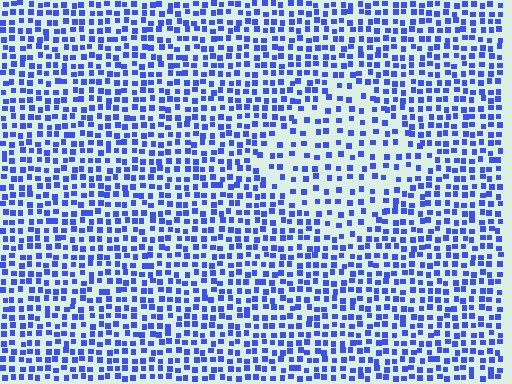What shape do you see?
I see a diamond.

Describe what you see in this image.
The image contains small blue elements arranged at two different densities. A diamond-shaped region is visible where the elements are less densely packed than the surrounding area.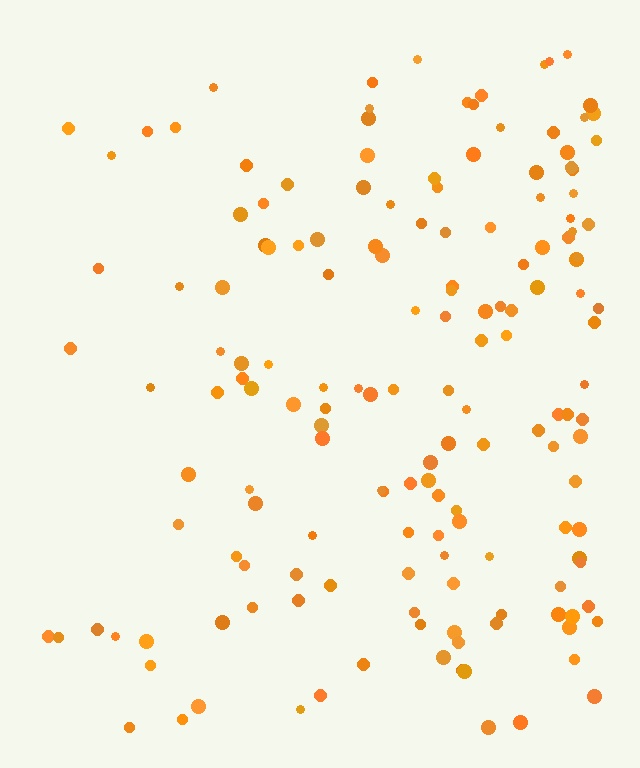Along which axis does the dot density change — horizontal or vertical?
Horizontal.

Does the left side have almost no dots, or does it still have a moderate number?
Still a moderate number, just noticeably fewer than the right.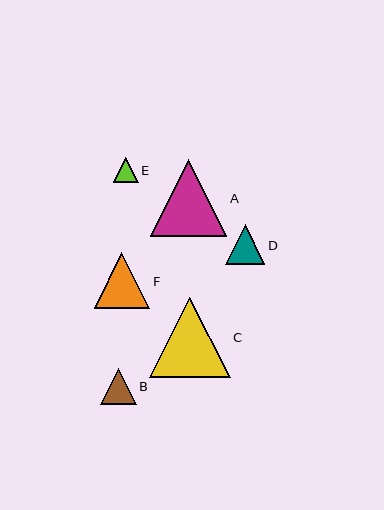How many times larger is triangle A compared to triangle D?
Triangle A is approximately 2.0 times the size of triangle D.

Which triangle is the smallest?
Triangle E is the smallest with a size of approximately 25 pixels.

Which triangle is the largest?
Triangle C is the largest with a size of approximately 80 pixels.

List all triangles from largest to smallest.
From largest to smallest: C, A, F, D, B, E.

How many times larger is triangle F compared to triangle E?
Triangle F is approximately 2.2 times the size of triangle E.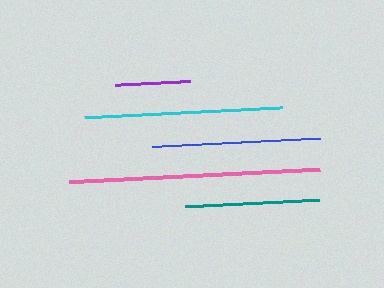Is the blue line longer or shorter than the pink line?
The pink line is longer than the blue line.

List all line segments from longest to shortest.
From longest to shortest: pink, cyan, blue, teal, purple.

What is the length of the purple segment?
The purple segment is approximately 76 pixels long.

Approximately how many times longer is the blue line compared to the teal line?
The blue line is approximately 1.3 times the length of the teal line.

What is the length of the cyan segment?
The cyan segment is approximately 198 pixels long.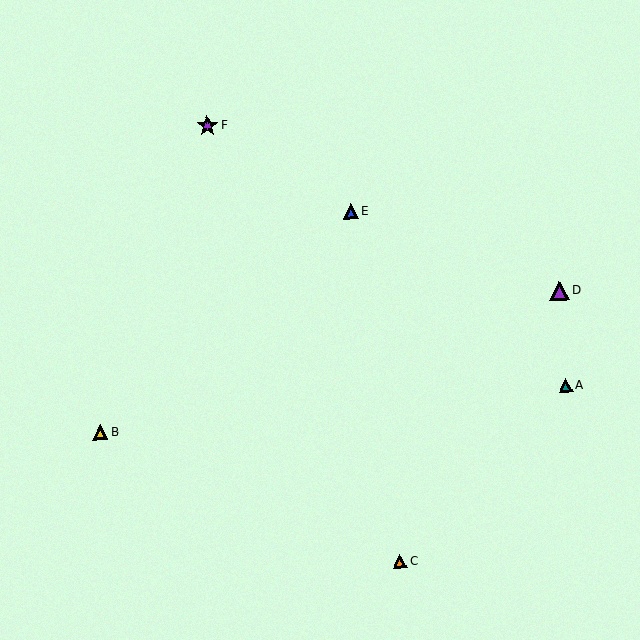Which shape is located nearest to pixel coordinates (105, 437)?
The yellow triangle (labeled B) at (100, 432) is nearest to that location.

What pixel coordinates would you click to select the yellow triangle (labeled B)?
Click at (100, 432) to select the yellow triangle B.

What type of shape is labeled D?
Shape D is a purple triangle.